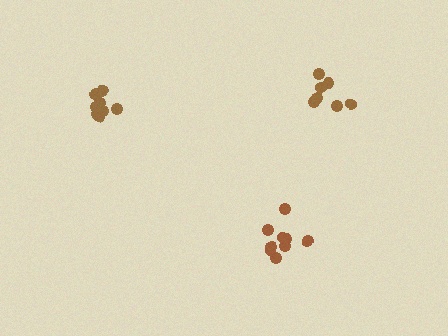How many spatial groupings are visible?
There are 3 spatial groupings.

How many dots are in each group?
Group 1: 8 dots, Group 2: 9 dots, Group 3: 7 dots (24 total).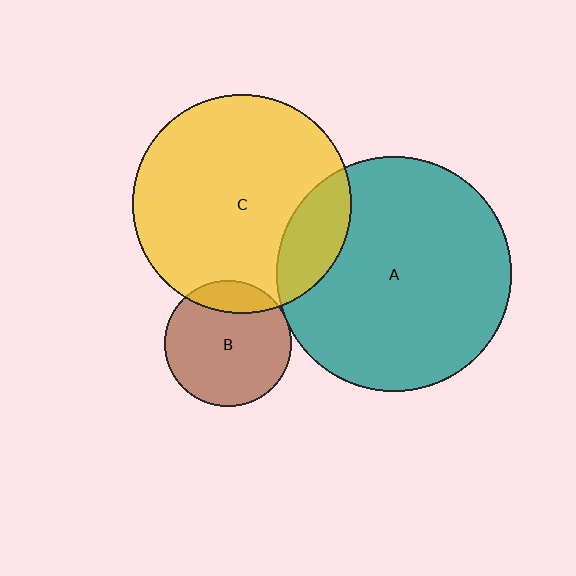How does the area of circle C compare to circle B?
Approximately 3.0 times.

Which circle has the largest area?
Circle A (teal).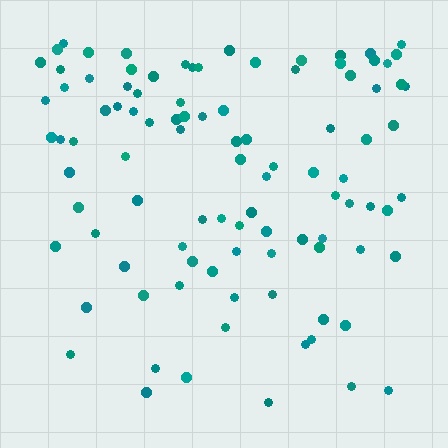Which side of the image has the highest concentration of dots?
The top.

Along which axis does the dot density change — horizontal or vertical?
Vertical.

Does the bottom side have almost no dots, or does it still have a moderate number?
Still a moderate number, just noticeably fewer than the top.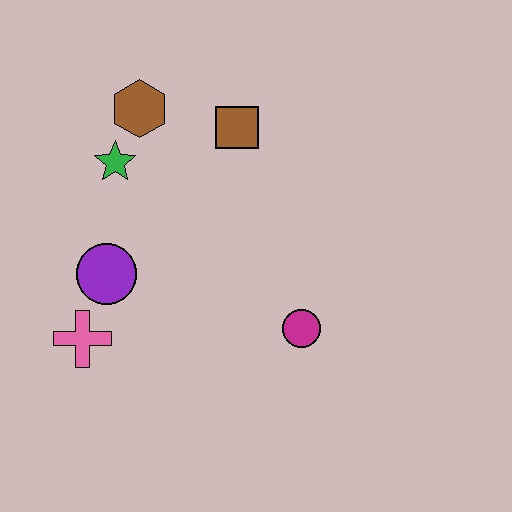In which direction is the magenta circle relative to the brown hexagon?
The magenta circle is below the brown hexagon.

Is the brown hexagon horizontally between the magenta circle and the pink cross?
Yes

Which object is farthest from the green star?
The magenta circle is farthest from the green star.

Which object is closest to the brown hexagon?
The green star is closest to the brown hexagon.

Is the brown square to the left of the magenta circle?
Yes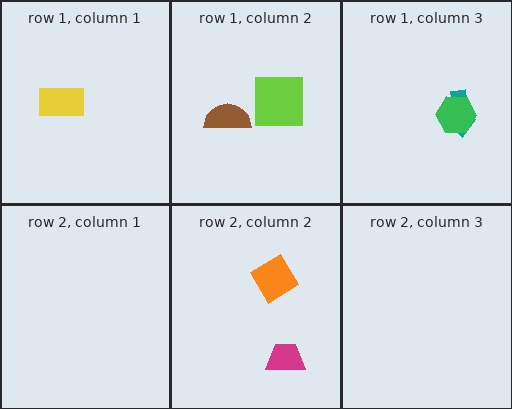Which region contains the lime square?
The row 1, column 2 region.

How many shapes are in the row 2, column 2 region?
2.